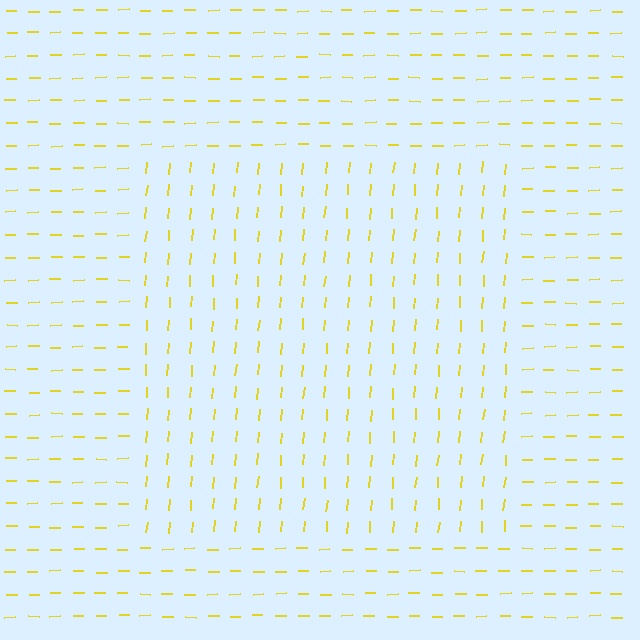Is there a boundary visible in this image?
Yes, there is a texture boundary formed by a change in line orientation.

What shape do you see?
I see a rectangle.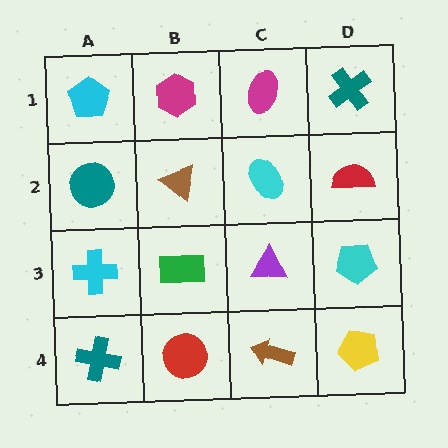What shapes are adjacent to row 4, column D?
A cyan pentagon (row 3, column D), a brown arrow (row 4, column C).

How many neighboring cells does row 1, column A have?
2.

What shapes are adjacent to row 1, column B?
A brown triangle (row 2, column B), a cyan pentagon (row 1, column A), a magenta ellipse (row 1, column C).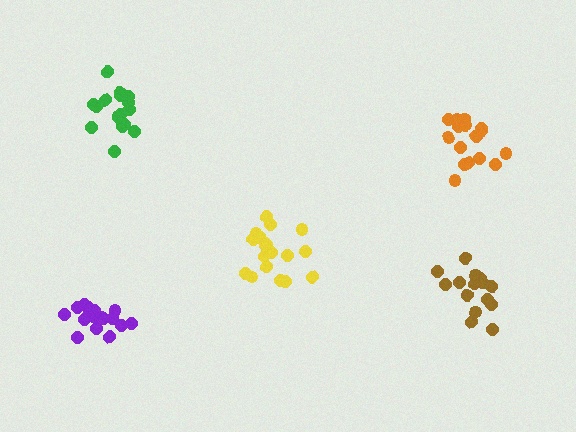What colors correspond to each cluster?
The clusters are colored: brown, yellow, orange, green, purple.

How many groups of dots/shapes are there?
There are 5 groups.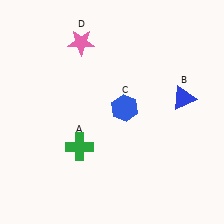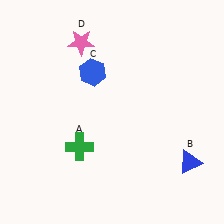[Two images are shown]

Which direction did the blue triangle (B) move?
The blue triangle (B) moved down.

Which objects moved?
The objects that moved are: the blue triangle (B), the blue hexagon (C).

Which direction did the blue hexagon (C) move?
The blue hexagon (C) moved up.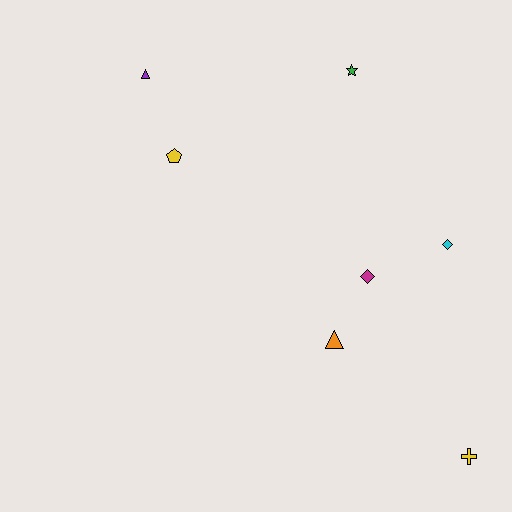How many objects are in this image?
There are 7 objects.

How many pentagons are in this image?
There is 1 pentagon.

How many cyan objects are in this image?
There is 1 cyan object.